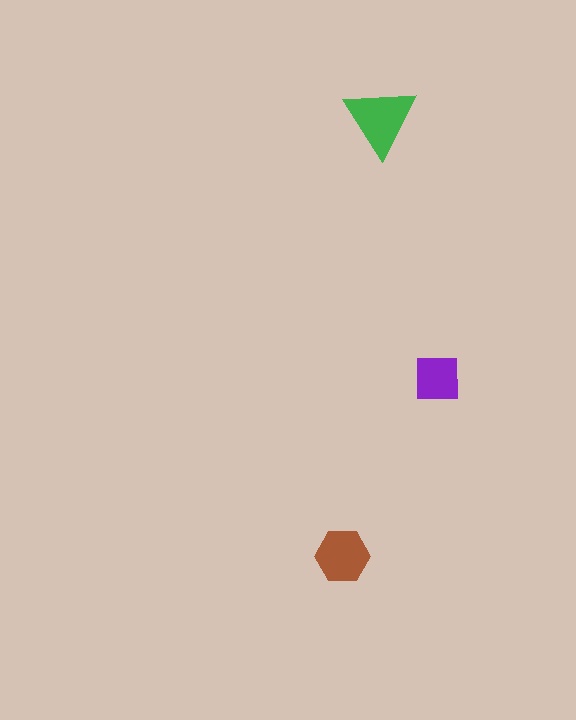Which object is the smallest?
The purple square.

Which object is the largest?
The green triangle.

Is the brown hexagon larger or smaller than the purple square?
Larger.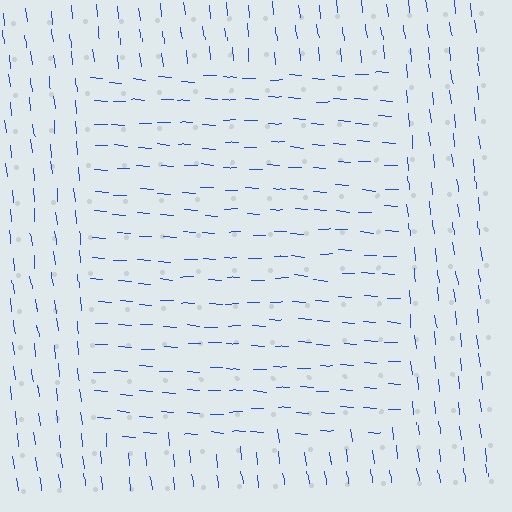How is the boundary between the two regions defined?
The boundary is defined purely by a change in line orientation (approximately 81 degrees difference). All lines are the same color and thickness.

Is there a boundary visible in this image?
Yes, there is a texture boundary formed by a change in line orientation.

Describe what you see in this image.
The image is filled with small blue line segments. A rectangle region in the image has lines oriented differently from the surrounding lines, creating a visible texture boundary.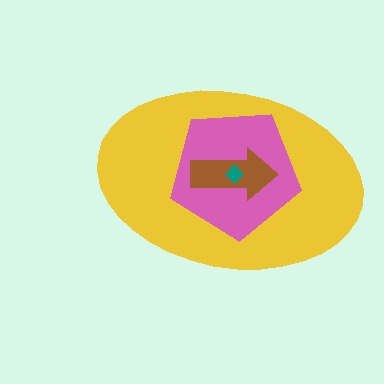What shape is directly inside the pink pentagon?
The brown arrow.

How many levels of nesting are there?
4.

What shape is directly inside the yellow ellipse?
The pink pentagon.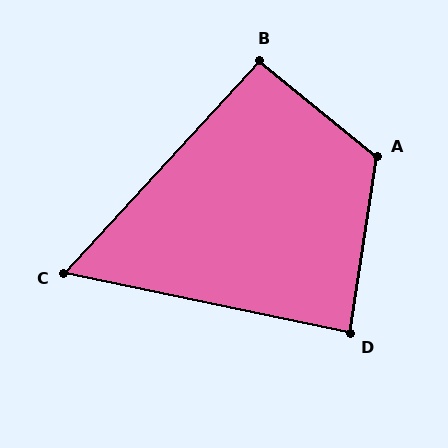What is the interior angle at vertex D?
Approximately 87 degrees (approximately right).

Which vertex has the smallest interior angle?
C, at approximately 59 degrees.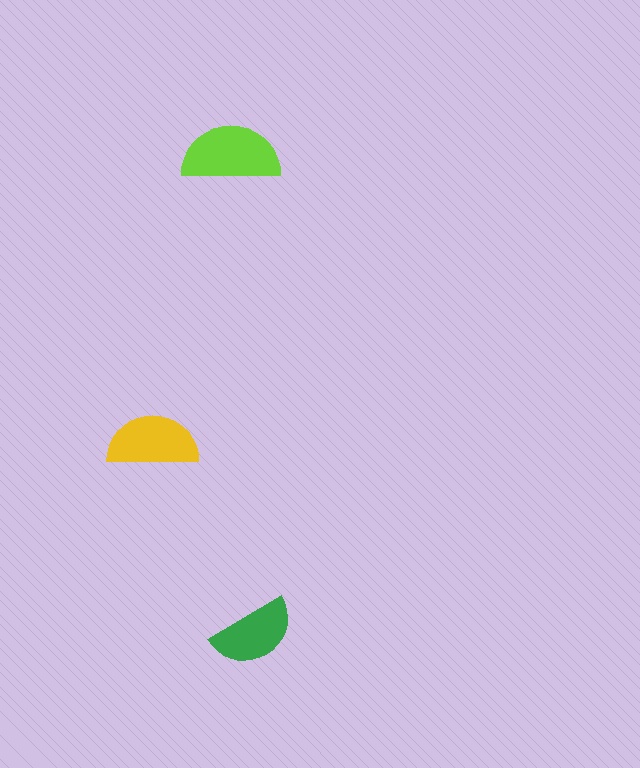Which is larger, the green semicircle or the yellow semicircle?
The yellow one.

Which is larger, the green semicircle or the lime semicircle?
The lime one.